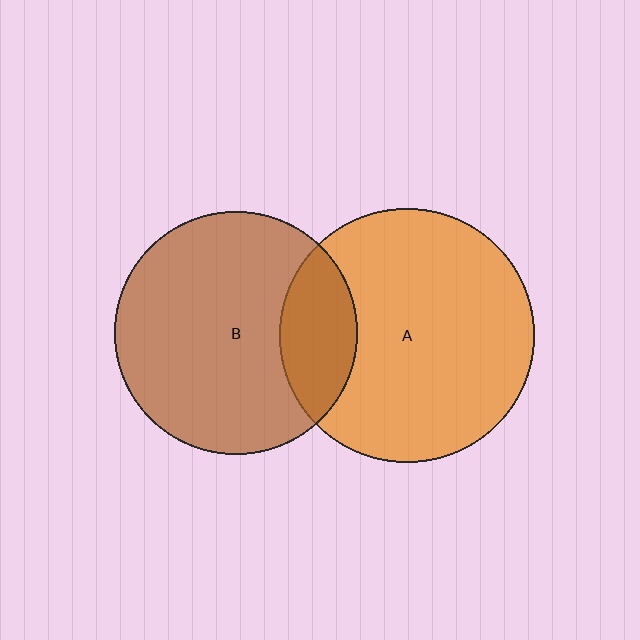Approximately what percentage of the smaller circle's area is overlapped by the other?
Approximately 20%.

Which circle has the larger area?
Circle A (orange).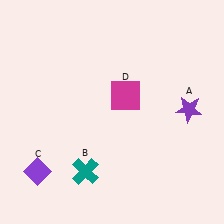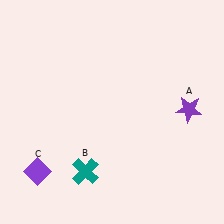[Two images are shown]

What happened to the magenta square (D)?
The magenta square (D) was removed in Image 2. It was in the top-right area of Image 1.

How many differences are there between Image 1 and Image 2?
There is 1 difference between the two images.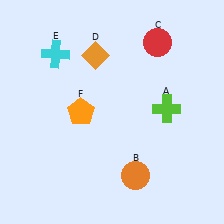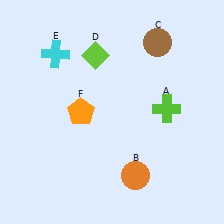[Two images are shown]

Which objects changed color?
C changed from red to brown. D changed from orange to lime.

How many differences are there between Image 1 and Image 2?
There are 2 differences between the two images.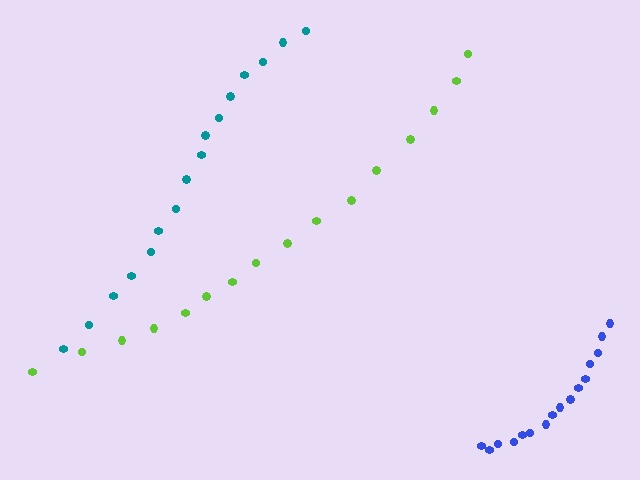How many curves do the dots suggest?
There are 3 distinct paths.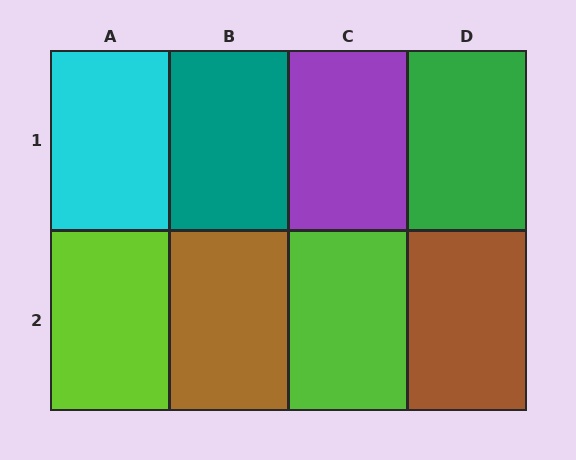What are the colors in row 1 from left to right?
Cyan, teal, purple, green.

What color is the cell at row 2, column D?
Brown.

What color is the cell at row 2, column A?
Lime.